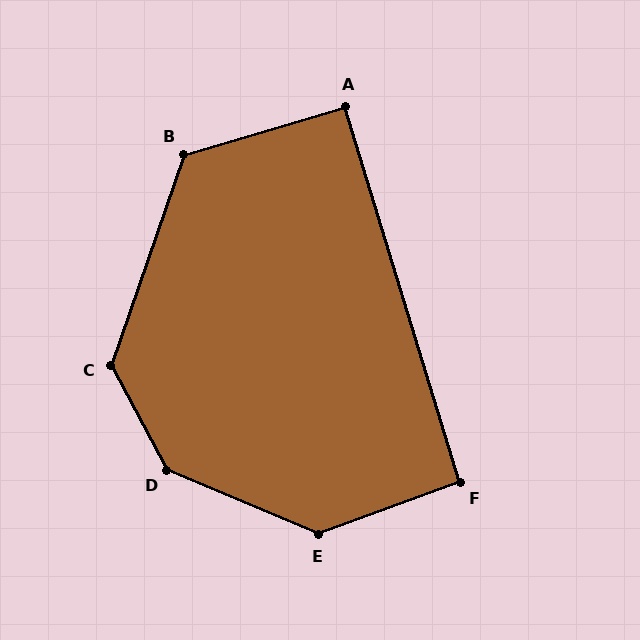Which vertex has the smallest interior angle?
A, at approximately 91 degrees.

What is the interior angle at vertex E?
Approximately 137 degrees (obtuse).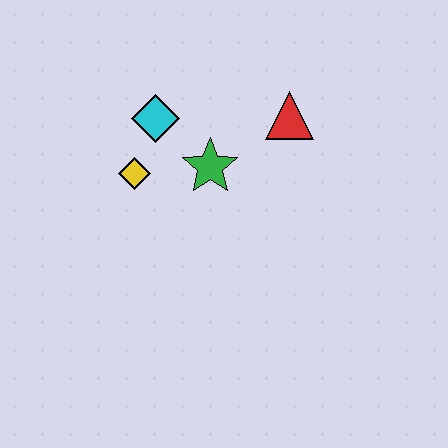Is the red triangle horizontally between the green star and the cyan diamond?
No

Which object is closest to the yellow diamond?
The cyan diamond is closest to the yellow diamond.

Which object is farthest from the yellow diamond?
The red triangle is farthest from the yellow diamond.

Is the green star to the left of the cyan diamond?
No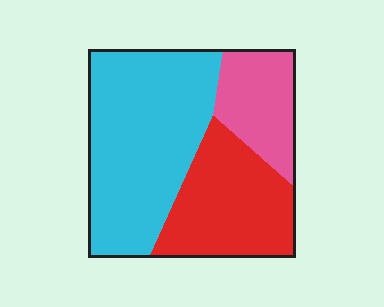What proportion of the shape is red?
Red covers about 30% of the shape.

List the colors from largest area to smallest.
From largest to smallest: cyan, red, pink.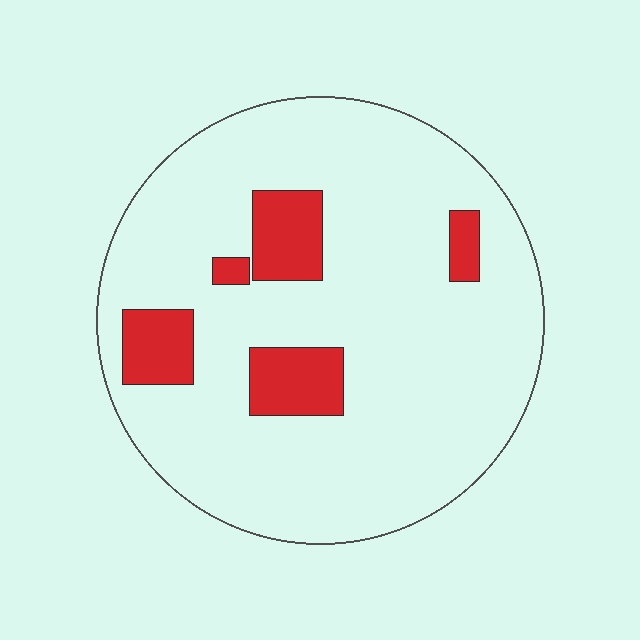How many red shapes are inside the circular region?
5.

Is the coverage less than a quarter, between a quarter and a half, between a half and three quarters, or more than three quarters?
Less than a quarter.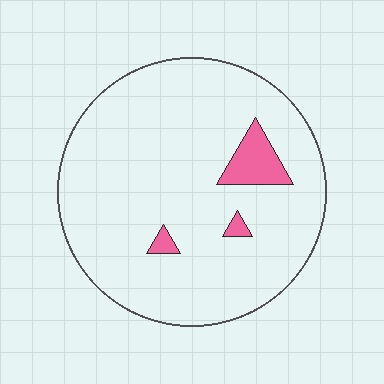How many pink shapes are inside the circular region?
3.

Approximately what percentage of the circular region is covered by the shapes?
Approximately 5%.